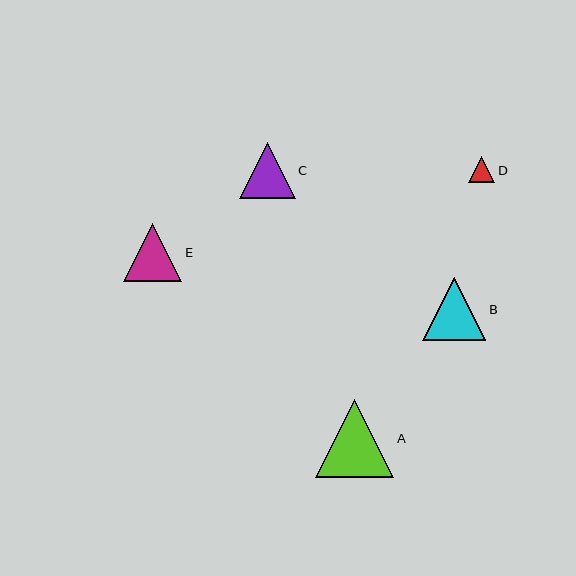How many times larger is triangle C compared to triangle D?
Triangle C is approximately 2.2 times the size of triangle D.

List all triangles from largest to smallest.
From largest to smallest: A, B, E, C, D.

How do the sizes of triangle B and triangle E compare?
Triangle B and triangle E are approximately the same size.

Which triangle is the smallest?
Triangle D is the smallest with a size of approximately 26 pixels.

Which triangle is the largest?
Triangle A is the largest with a size of approximately 78 pixels.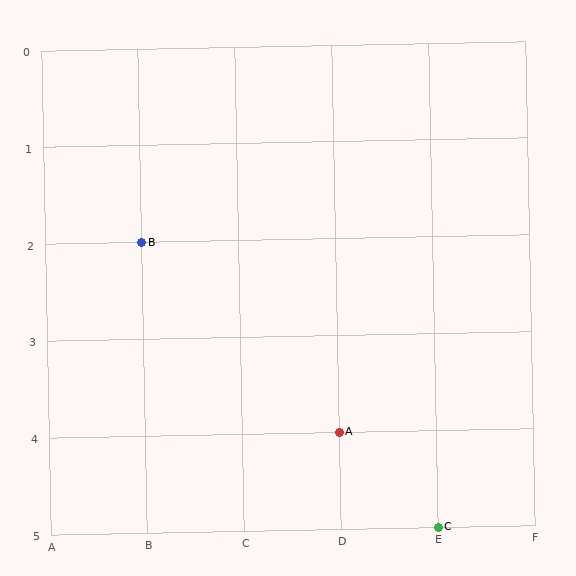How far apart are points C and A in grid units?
Points C and A are 1 column and 1 row apart (about 1.4 grid units diagonally).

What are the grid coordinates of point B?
Point B is at grid coordinates (B, 2).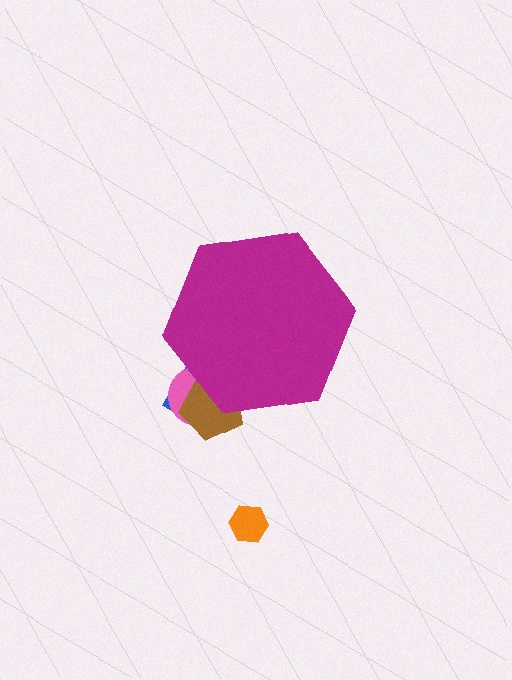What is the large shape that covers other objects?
A magenta hexagon.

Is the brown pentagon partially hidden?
Yes, the brown pentagon is partially hidden behind the magenta hexagon.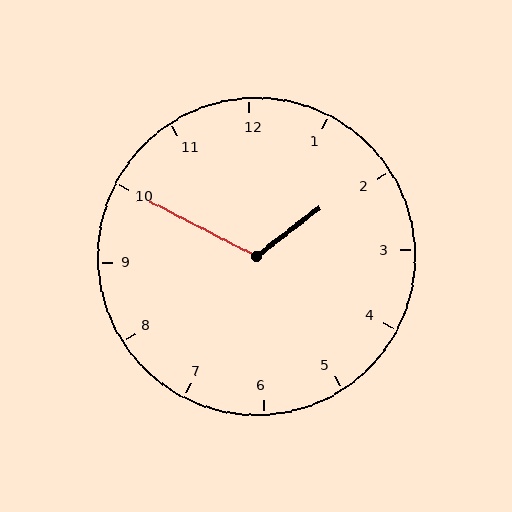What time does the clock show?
1:50.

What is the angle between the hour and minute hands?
Approximately 115 degrees.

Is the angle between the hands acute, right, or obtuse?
It is obtuse.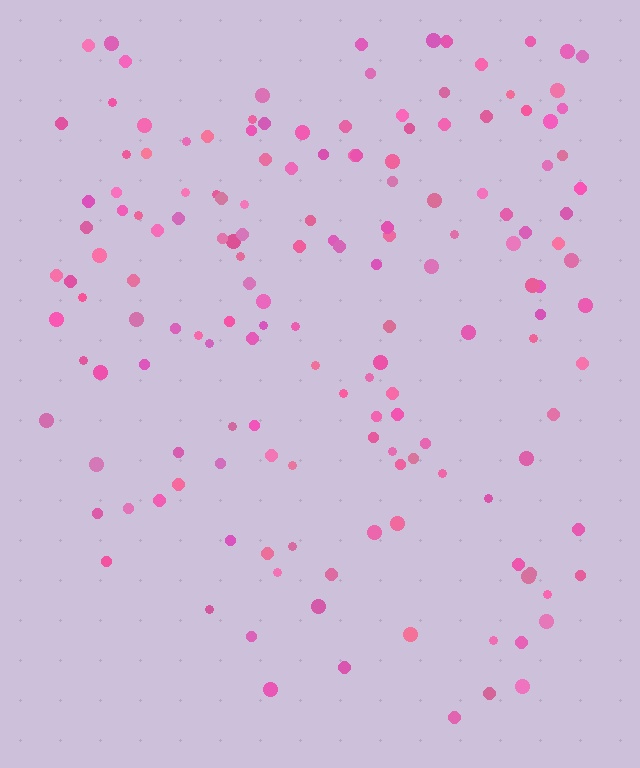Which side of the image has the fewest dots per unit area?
The bottom.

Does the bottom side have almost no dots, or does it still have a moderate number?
Still a moderate number, just noticeably fewer than the top.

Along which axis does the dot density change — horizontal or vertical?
Vertical.